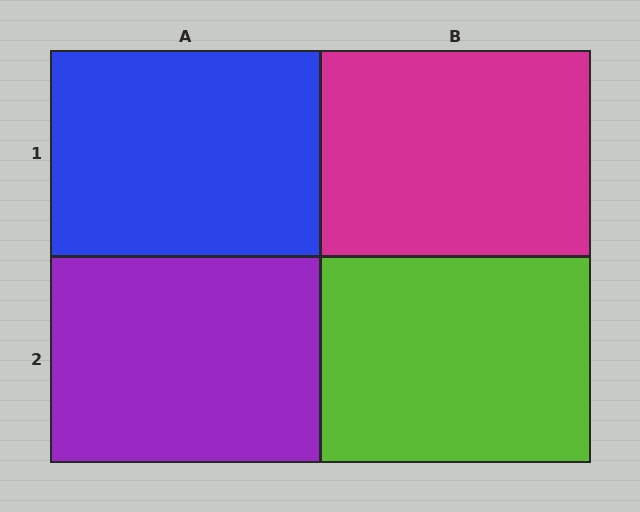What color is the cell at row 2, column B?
Lime.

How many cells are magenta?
1 cell is magenta.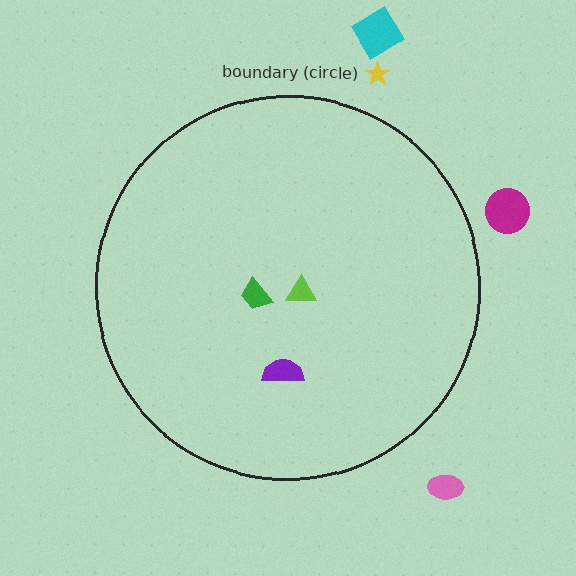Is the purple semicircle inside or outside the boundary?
Inside.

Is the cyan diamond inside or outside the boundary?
Outside.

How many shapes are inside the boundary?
3 inside, 4 outside.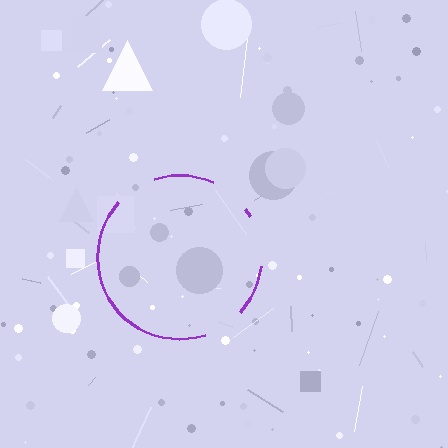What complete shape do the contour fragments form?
The contour fragments form a circle.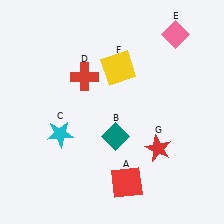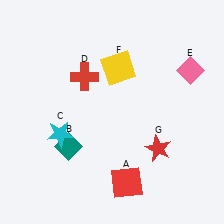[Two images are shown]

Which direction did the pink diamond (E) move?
The pink diamond (E) moved down.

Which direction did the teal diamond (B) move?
The teal diamond (B) moved left.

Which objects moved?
The objects that moved are: the teal diamond (B), the pink diamond (E).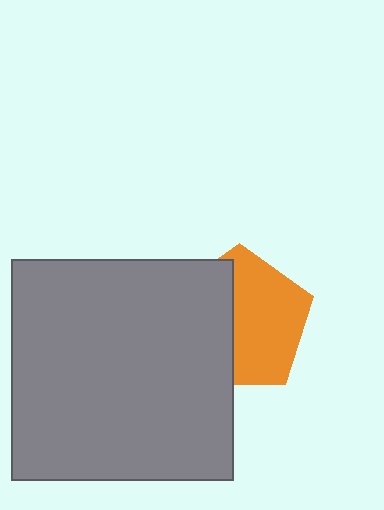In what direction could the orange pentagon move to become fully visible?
The orange pentagon could move right. That would shift it out from behind the gray square entirely.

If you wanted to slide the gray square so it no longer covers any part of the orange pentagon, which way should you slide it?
Slide it left — that is the most direct way to separate the two shapes.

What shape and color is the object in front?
The object in front is a gray square.